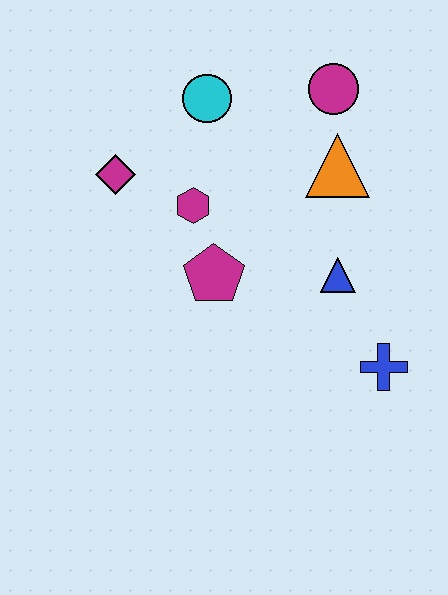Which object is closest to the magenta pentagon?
The magenta hexagon is closest to the magenta pentagon.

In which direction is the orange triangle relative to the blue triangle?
The orange triangle is above the blue triangle.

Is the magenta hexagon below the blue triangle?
No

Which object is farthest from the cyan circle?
The blue cross is farthest from the cyan circle.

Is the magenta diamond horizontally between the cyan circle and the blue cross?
No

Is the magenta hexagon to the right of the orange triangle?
No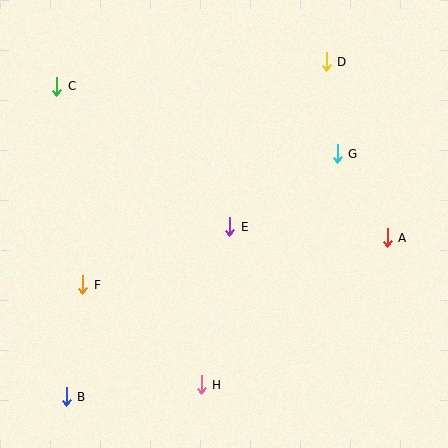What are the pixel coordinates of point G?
Point G is at (337, 154).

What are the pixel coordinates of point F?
Point F is at (83, 285).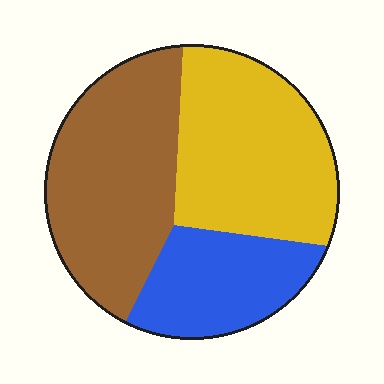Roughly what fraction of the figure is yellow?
Yellow covers 38% of the figure.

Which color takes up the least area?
Blue, at roughly 25%.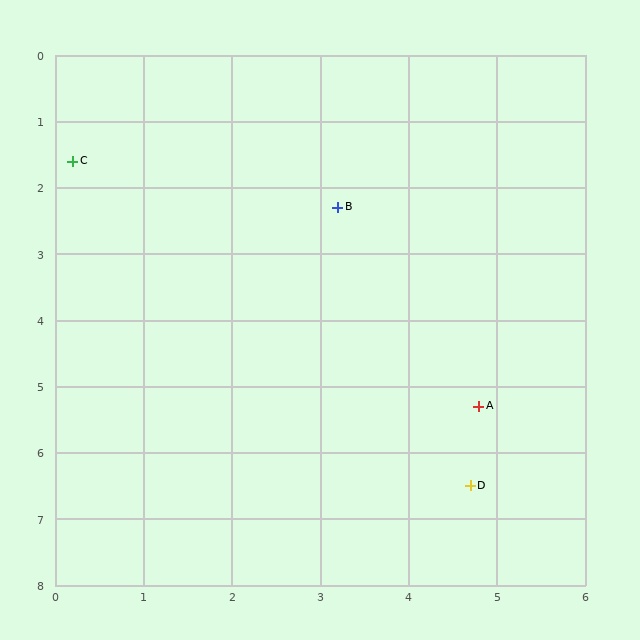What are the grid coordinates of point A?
Point A is at approximately (4.8, 5.3).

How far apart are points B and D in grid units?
Points B and D are about 4.5 grid units apart.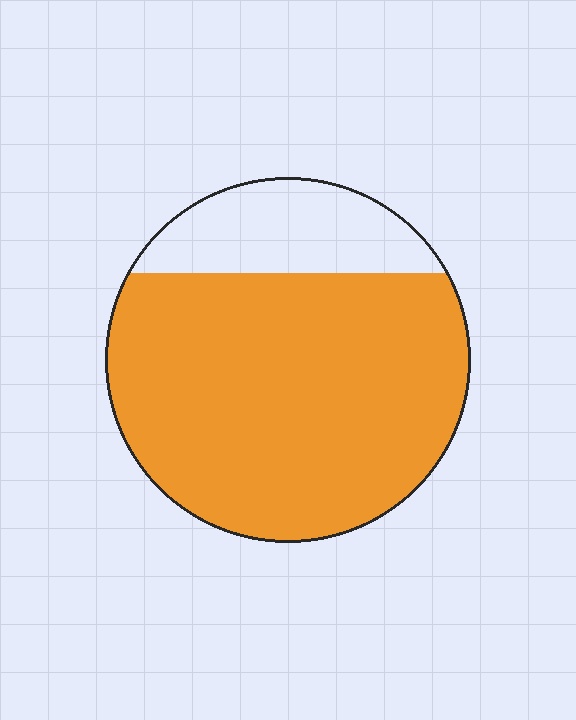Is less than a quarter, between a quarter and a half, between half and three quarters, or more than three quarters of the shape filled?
More than three quarters.